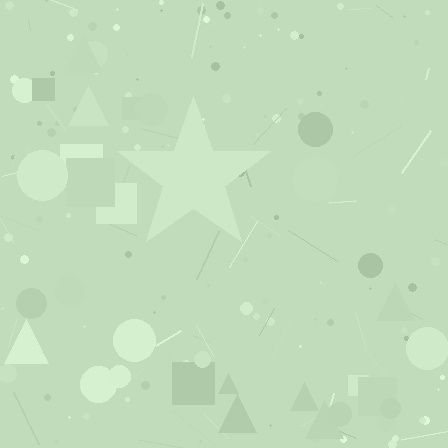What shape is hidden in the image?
A star is hidden in the image.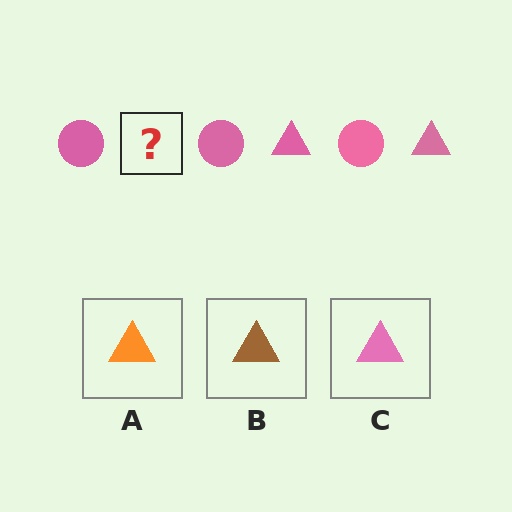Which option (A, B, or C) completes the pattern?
C.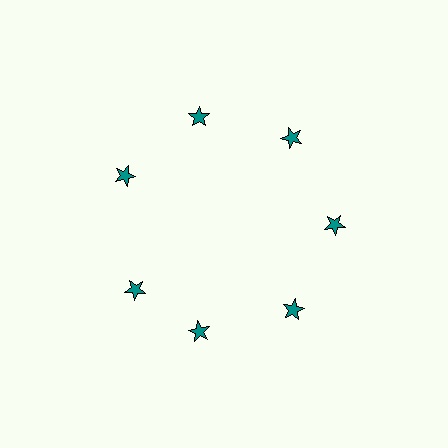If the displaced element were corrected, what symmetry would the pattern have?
It would have 7-fold rotational symmetry — the pattern would map onto itself every 51 degrees.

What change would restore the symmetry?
The symmetry would be restored by rotating it back into even spacing with its neighbors so that all 7 stars sit at equal angles and equal distance from the center.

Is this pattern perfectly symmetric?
No. The 7 teal stars are arranged in a ring, but one element near the 8 o'clock position is rotated out of alignment along the ring, breaking the 7-fold rotational symmetry.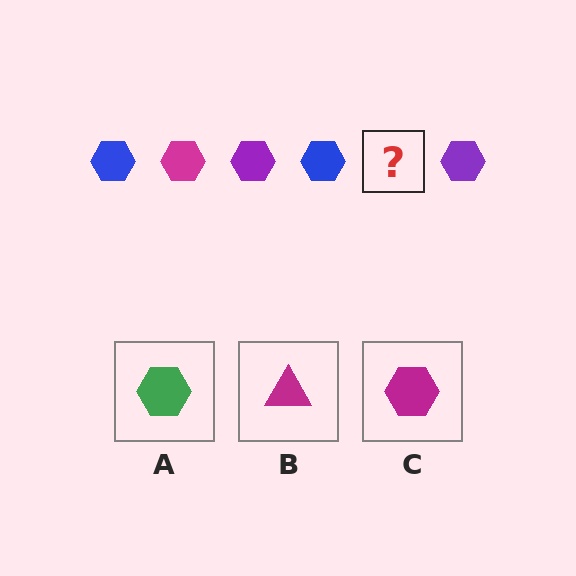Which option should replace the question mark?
Option C.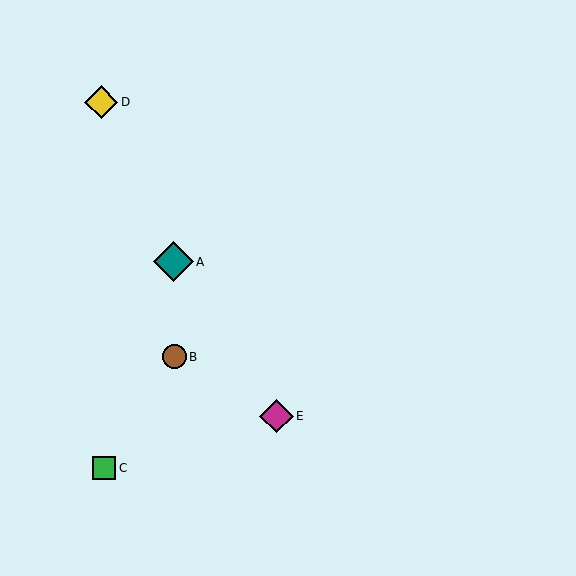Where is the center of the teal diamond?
The center of the teal diamond is at (173, 262).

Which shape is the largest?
The teal diamond (labeled A) is the largest.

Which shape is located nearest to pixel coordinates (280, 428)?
The magenta diamond (labeled E) at (276, 416) is nearest to that location.